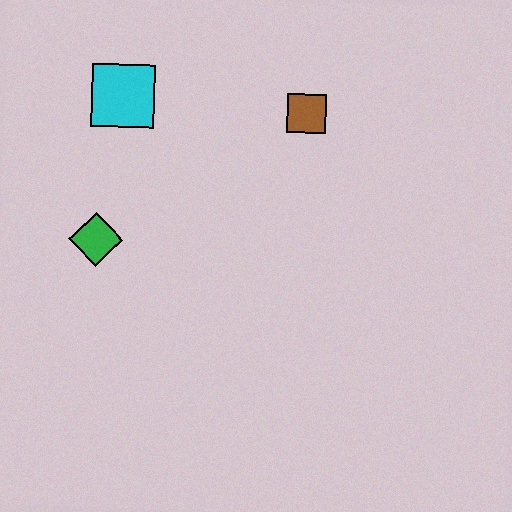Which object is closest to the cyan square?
The green diamond is closest to the cyan square.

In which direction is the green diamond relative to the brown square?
The green diamond is to the left of the brown square.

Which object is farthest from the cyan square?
The brown square is farthest from the cyan square.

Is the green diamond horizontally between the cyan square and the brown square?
No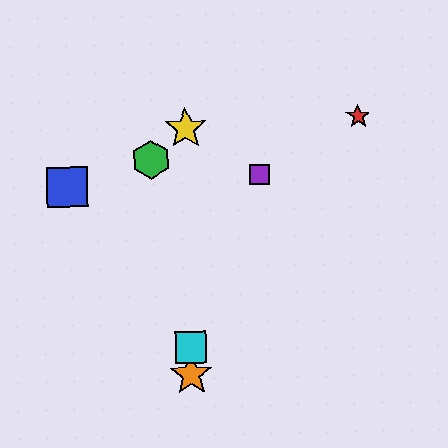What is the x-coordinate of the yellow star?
The yellow star is at x≈186.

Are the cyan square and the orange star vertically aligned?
Yes, both are at x≈191.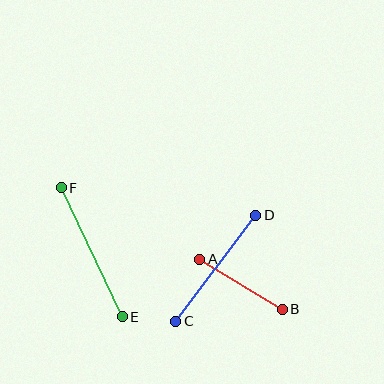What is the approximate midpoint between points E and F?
The midpoint is at approximately (92, 252) pixels.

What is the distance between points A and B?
The distance is approximately 97 pixels.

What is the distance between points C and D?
The distance is approximately 133 pixels.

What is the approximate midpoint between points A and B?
The midpoint is at approximately (241, 284) pixels.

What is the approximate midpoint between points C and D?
The midpoint is at approximately (216, 268) pixels.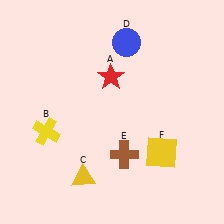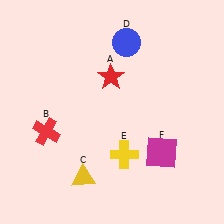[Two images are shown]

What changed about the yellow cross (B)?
In Image 1, B is yellow. In Image 2, it changed to red.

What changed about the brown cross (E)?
In Image 1, E is brown. In Image 2, it changed to yellow.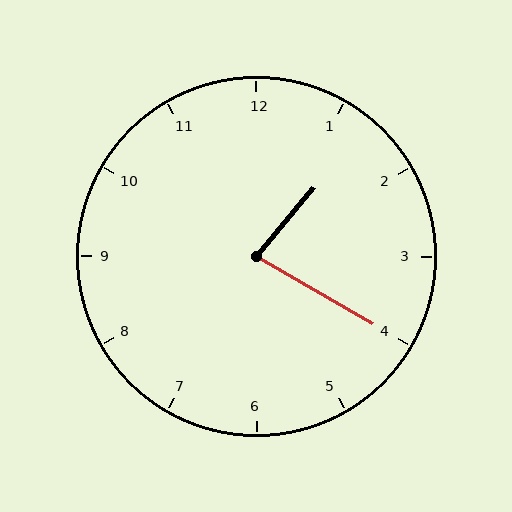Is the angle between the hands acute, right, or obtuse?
It is acute.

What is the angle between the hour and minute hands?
Approximately 80 degrees.